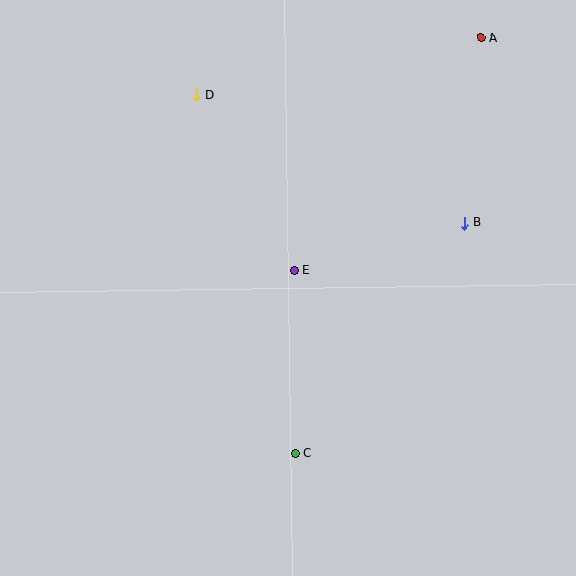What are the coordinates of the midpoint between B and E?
The midpoint between B and E is at (379, 246).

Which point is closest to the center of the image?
Point E at (294, 270) is closest to the center.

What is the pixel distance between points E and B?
The distance between E and B is 177 pixels.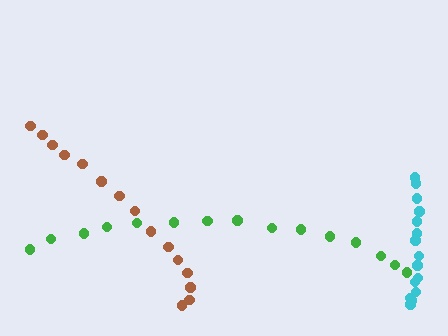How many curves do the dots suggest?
There are 3 distinct paths.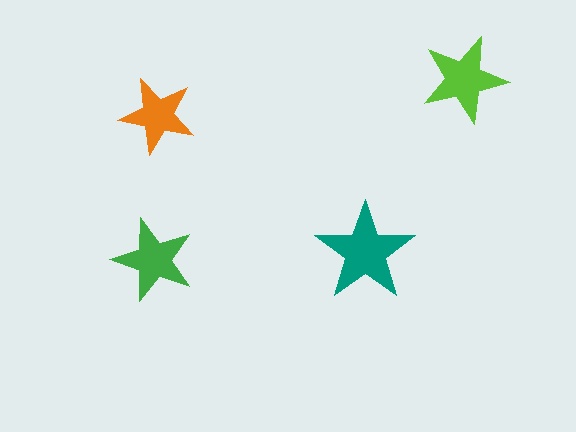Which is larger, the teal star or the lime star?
The teal one.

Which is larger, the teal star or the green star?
The teal one.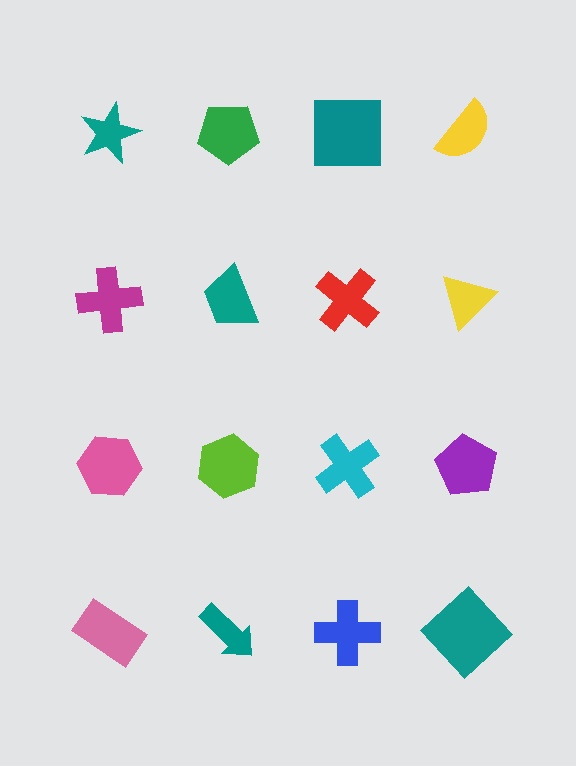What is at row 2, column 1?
A magenta cross.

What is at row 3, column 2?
A lime hexagon.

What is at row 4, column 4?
A teal diamond.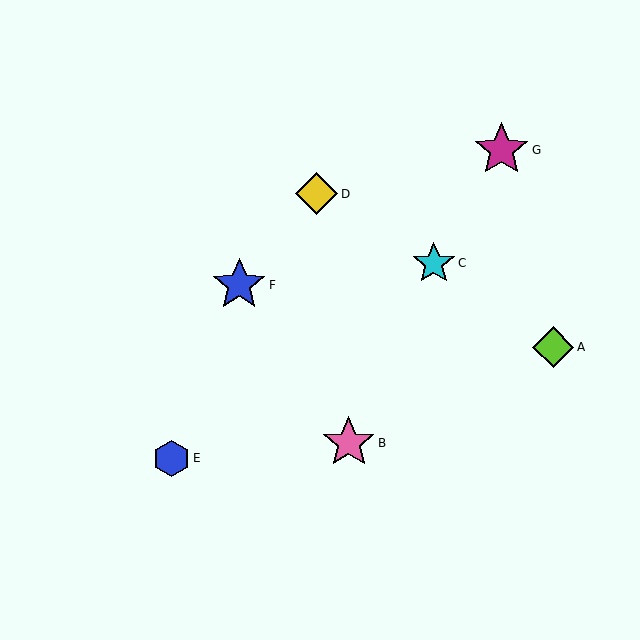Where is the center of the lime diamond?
The center of the lime diamond is at (553, 347).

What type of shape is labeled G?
Shape G is a magenta star.